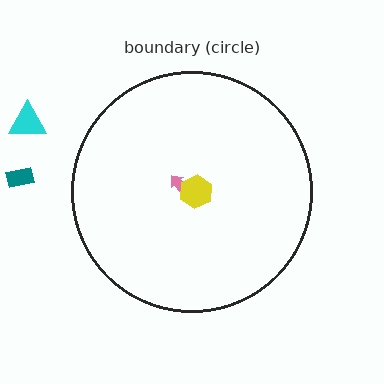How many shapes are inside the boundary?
2 inside, 2 outside.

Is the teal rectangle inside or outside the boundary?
Outside.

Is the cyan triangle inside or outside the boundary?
Outside.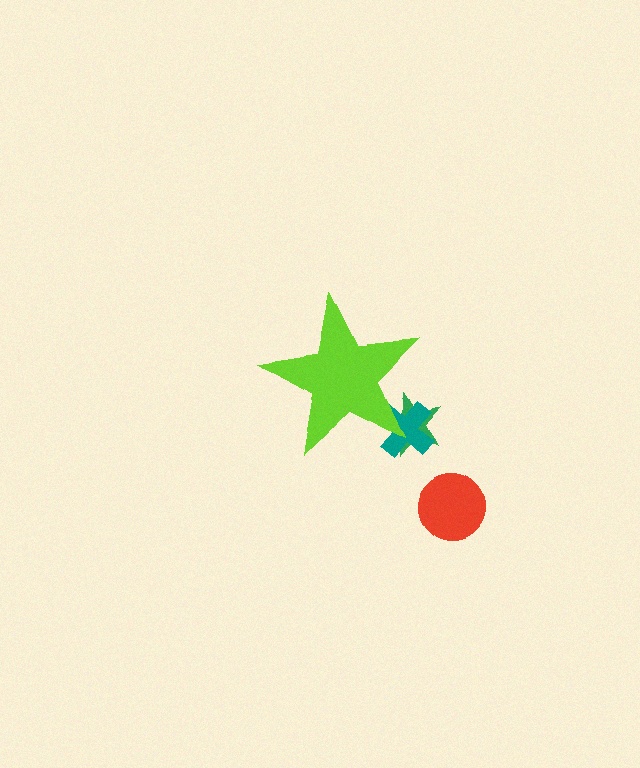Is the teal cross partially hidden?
Yes, the teal cross is partially hidden behind the lime star.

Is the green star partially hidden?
Yes, the green star is partially hidden behind the lime star.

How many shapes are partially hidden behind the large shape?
2 shapes are partially hidden.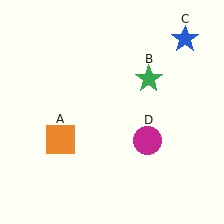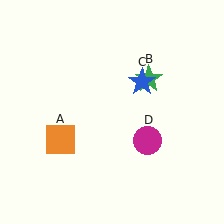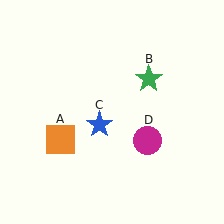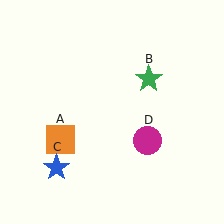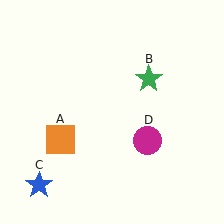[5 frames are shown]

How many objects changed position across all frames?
1 object changed position: blue star (object C).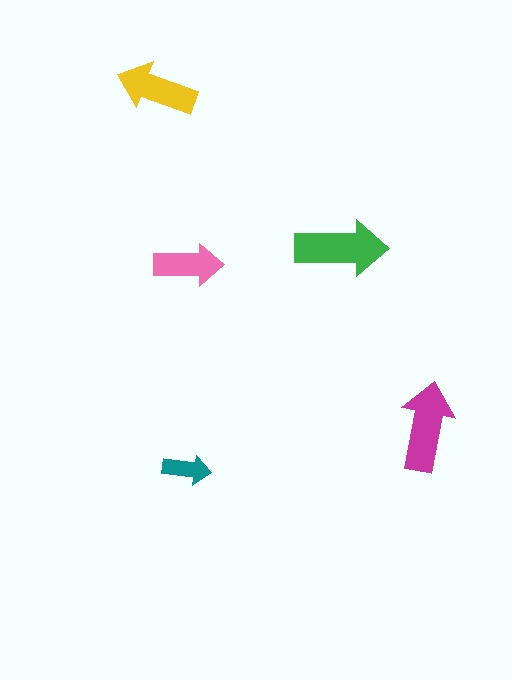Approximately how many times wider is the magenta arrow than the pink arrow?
About 1.5 times wider.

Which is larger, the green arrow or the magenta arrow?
The green one.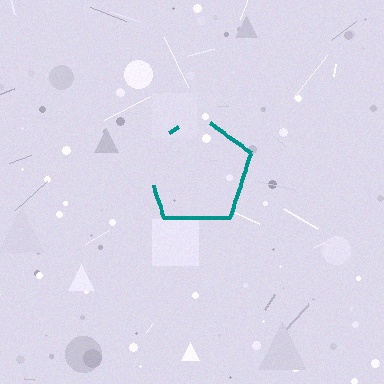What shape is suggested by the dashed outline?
The dashed outline suggests a pentagon.